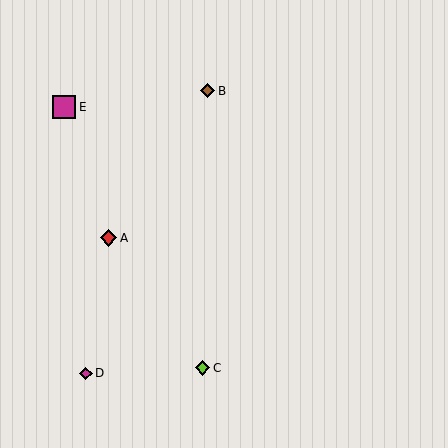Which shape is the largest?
The magenta square (labeled E) is the largest.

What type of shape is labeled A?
Shape A is a red diamond.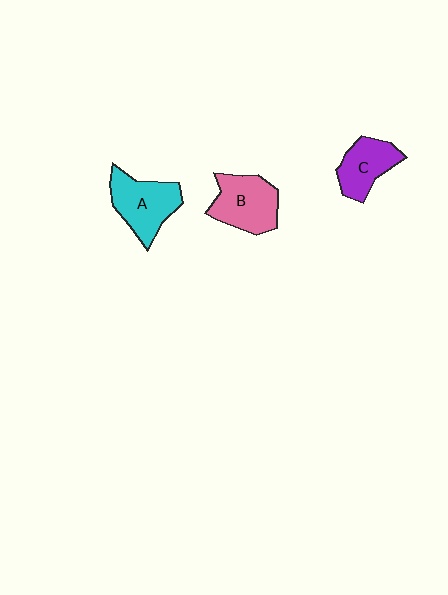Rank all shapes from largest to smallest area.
From largest to smallest: A (cyan), B (pink), C (purple).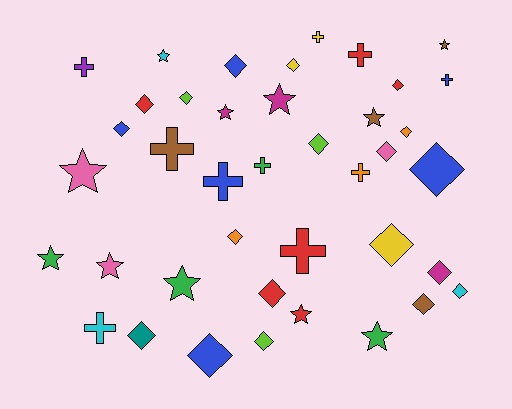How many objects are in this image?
There are 40 objects.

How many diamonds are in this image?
There are 19 diamonds.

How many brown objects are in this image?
There are 4 brown objects.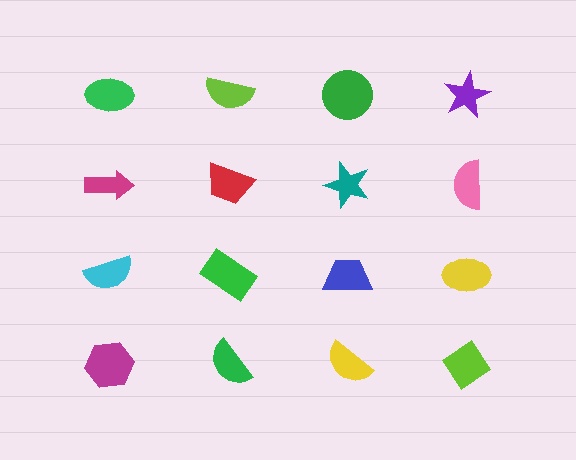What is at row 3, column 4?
A yellow ellipse.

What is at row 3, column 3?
A blue trapezoid.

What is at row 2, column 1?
A magenta arrow.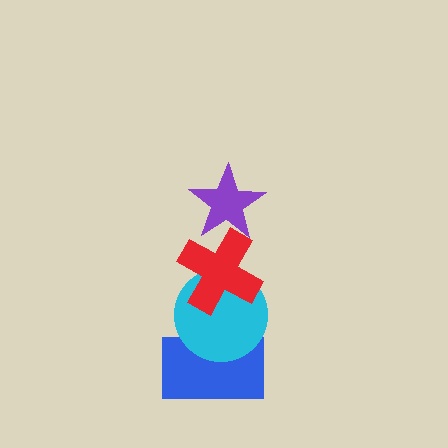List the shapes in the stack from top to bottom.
From top to bottom: the purple star, the red cross, the cyan circle, the blue rectangle.